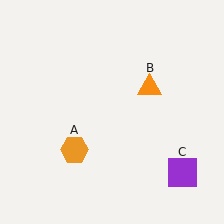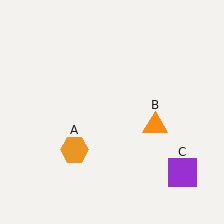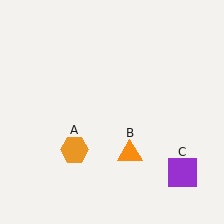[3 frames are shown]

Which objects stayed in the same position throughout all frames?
Orange hexagon (object A) and purple square (object C) remained stationary.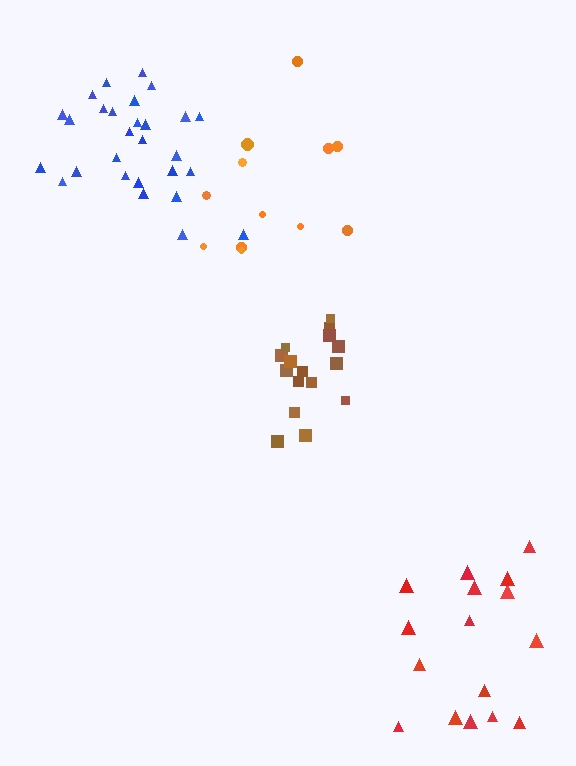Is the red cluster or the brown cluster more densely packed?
Brown.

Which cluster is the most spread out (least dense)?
Red.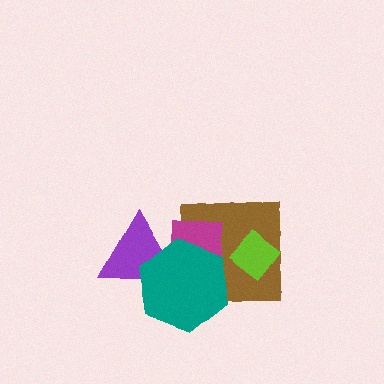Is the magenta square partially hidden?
Yes, it is partially covered by another shape.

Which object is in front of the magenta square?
The teal hexagon is in front of the magenta square.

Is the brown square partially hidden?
Yes, it is partially covered by another shape.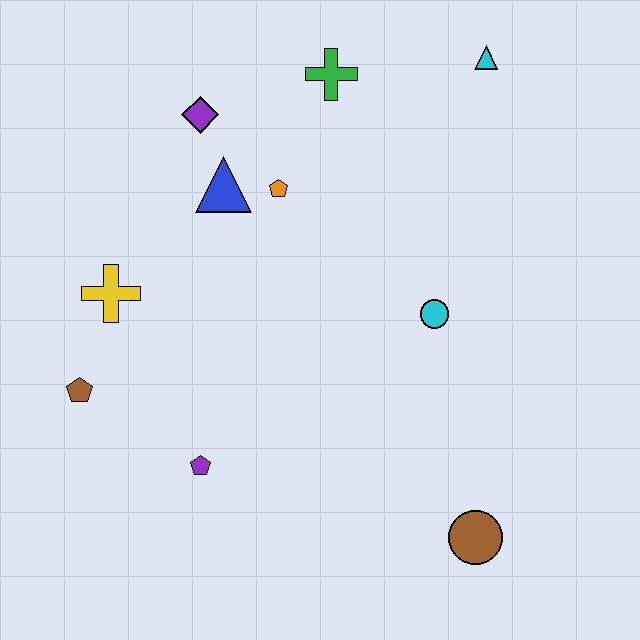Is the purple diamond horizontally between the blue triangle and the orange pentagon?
No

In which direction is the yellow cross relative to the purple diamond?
The yellow cross is below the purple diamond.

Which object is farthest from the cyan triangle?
The brown pentagon is farthest from the cyan triangle.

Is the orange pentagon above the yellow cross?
Yes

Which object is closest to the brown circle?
The cyan circle is closest to the brown circle.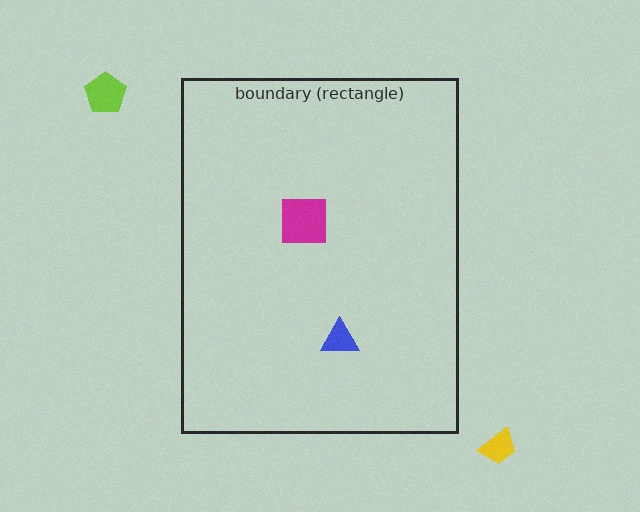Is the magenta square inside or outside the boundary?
Inside.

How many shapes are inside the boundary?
2 inside, 2 outside.